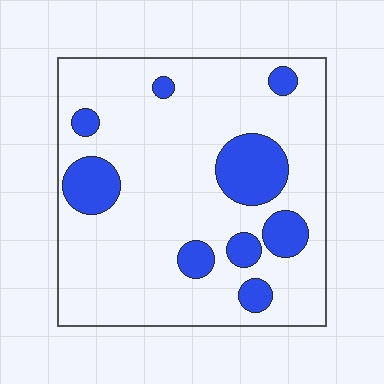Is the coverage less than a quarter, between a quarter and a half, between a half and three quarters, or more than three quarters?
Less than a quarter.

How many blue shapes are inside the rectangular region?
9.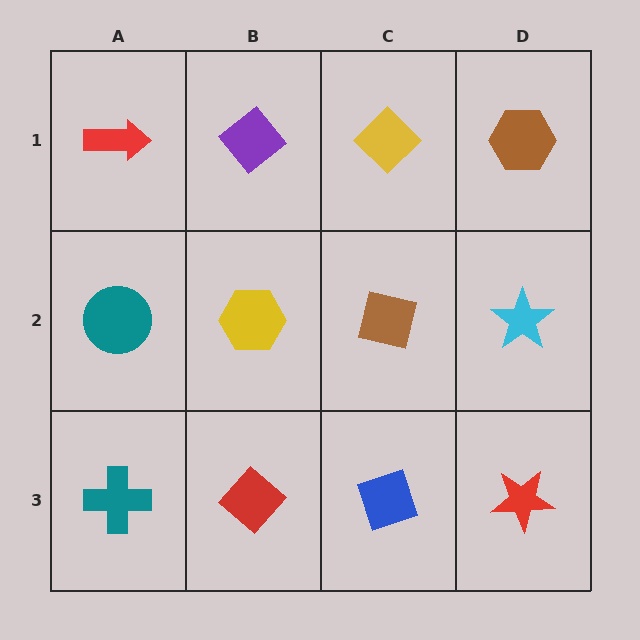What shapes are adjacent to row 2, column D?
A brown hexagon (row 1, column D), a red star (row 3, column D), a brown square (row 2, column C).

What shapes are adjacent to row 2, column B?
A purple diamond (row 1, column B), a red diamond (row 3, column B), a teal circle (row 2, column A), a brown square (row 2, column C).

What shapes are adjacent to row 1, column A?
A teal circle (row 2, column A), a purple diamond (row 1, column B).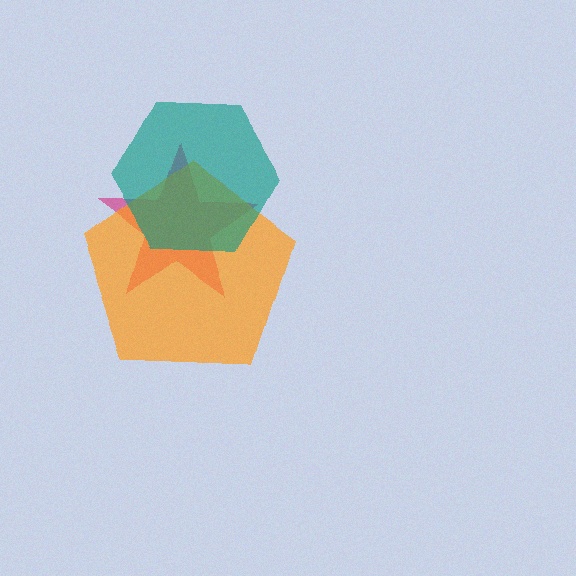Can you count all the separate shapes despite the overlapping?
Yes, there are 3 separate shapes.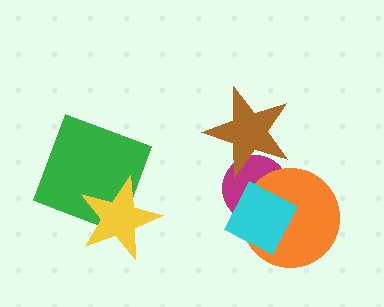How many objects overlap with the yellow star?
1 object overlaps with the yellow star.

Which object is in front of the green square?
The yellow star is in front of the green square.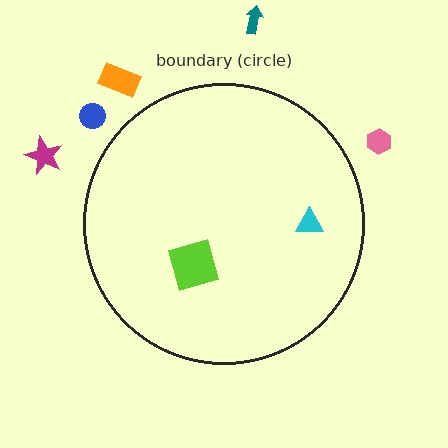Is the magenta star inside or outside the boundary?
Outside.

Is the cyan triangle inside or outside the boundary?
Inside.